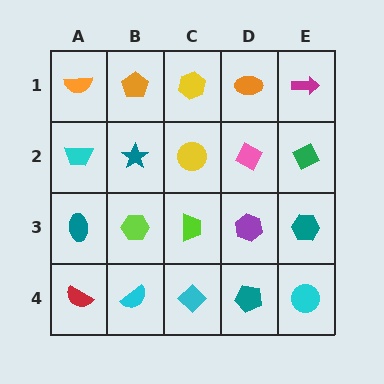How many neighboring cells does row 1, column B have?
3.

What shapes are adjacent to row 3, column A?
A cyan trapezoid (row 2, column A), a red semicircle (row 4, column A), a lime hexagon (row 3, column B).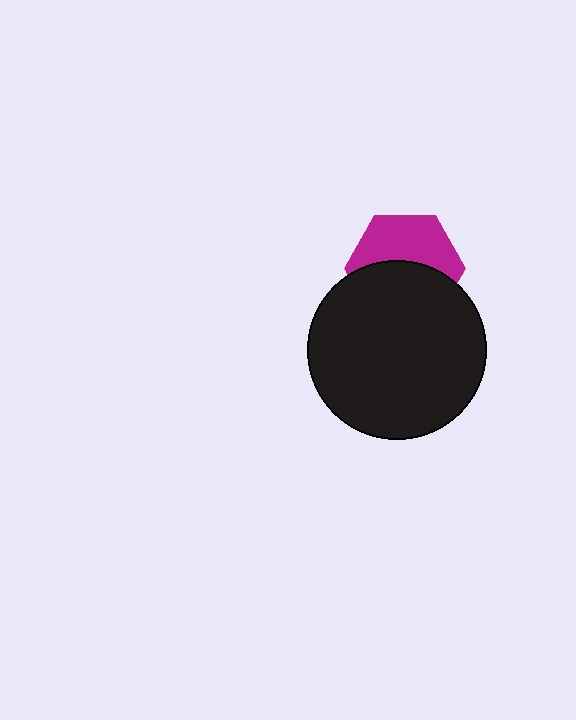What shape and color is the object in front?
The object in front is a black circle.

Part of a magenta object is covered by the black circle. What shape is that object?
It is a hexagon.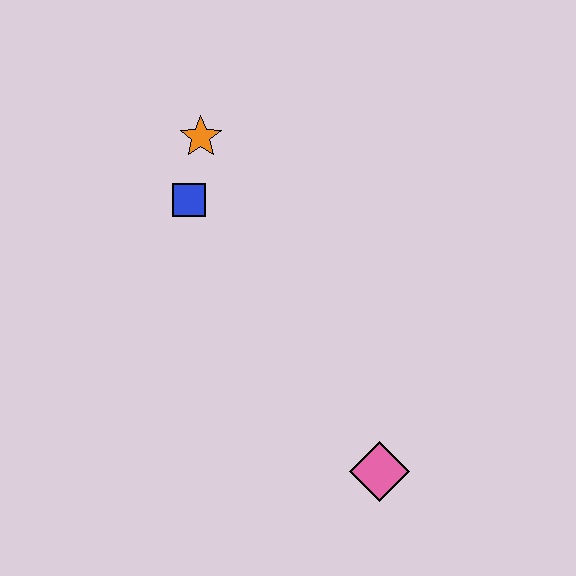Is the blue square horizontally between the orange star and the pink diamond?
No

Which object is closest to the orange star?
The blue square is closest to the orange star.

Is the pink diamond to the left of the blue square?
No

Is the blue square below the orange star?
Yes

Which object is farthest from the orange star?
The pink diamond is farthest from the orange star.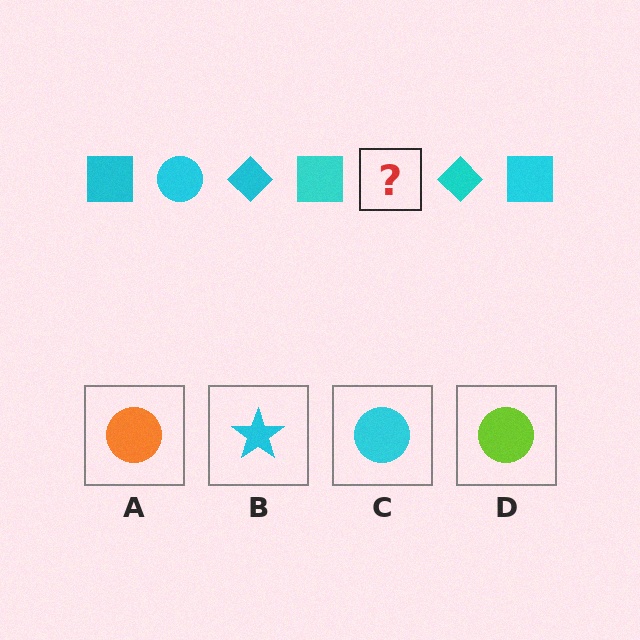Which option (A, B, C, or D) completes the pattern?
C.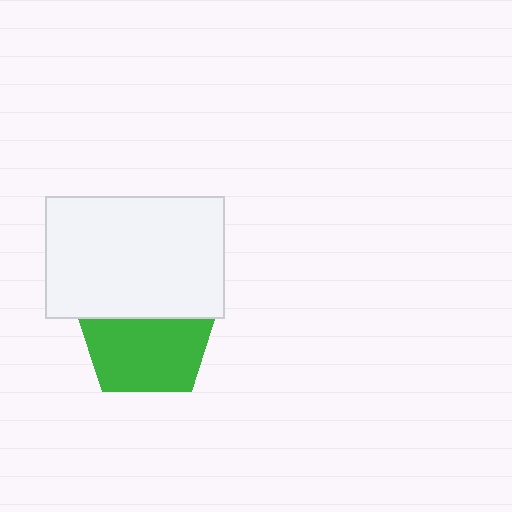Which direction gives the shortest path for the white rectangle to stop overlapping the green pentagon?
Moving up gives the shortest separation.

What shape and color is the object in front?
The object in front is a white rectangle.